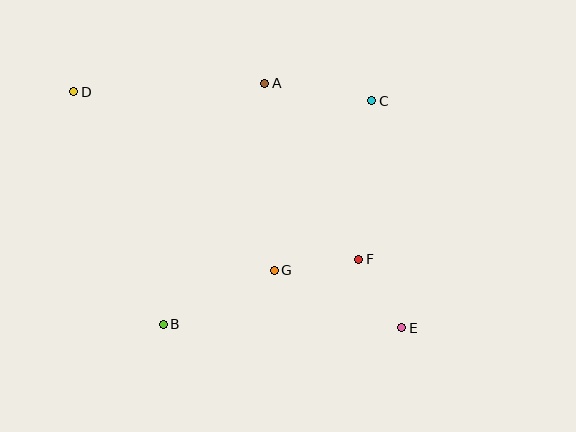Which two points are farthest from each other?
Points D and E are farthest from each other.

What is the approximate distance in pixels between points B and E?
The distance between B and E is approximately 238 pixels.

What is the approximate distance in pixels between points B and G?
The distance between B and G is approximately 123 pixels.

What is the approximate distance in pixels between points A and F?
The distance between A and F is approximately 200 pixels.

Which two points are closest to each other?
Points E and F are closest to each other.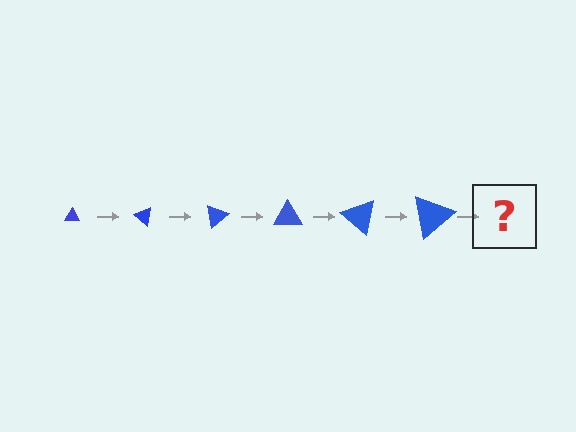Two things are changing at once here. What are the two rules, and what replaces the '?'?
The two rules are that the triangle grows larger each step and it rotates 40 degrees each step. The '?' should be a triangle, larger than the previous one and rotated 240 degrees from the start.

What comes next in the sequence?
The next element should be a triangle, larger than the previous one and rotated 240 degrees from the start.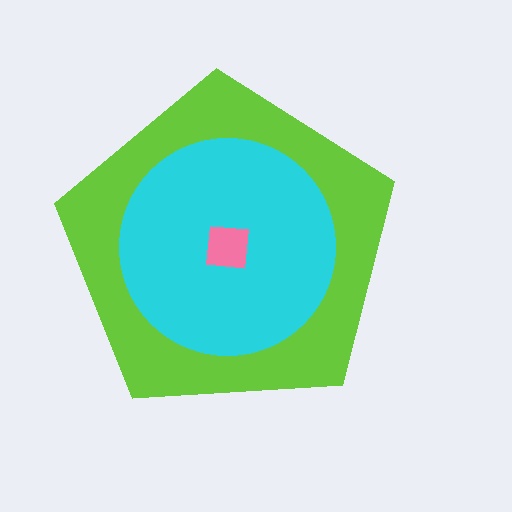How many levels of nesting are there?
3.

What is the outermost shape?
The lime pentagon.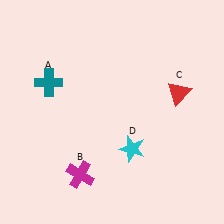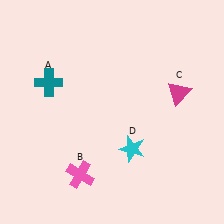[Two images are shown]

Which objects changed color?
B changed from magenta to pink. C changed from red to magenta.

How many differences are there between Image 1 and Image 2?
There are 2 differences between the two images.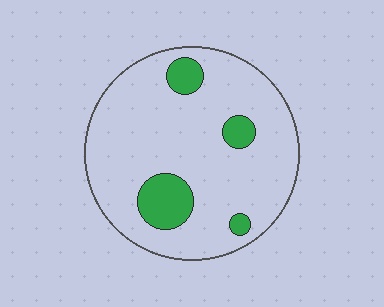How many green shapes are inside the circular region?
4.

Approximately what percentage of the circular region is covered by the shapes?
Approximately 15%.